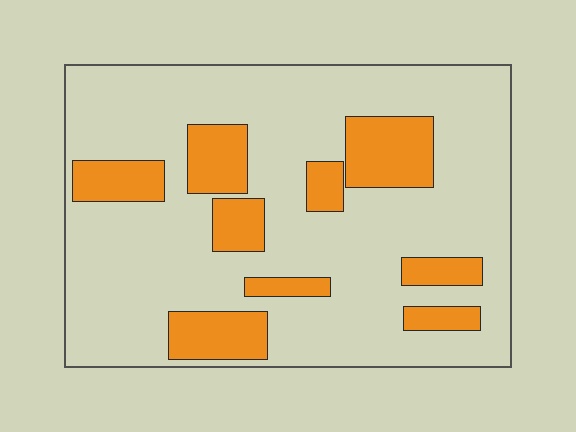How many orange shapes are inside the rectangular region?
9.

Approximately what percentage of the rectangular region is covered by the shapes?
Approximately 20%.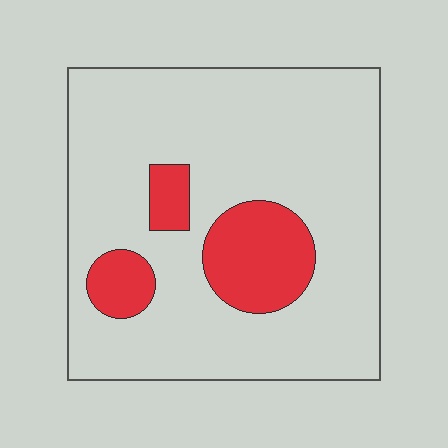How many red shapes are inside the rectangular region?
3.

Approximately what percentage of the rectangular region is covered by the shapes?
Approximately 15%.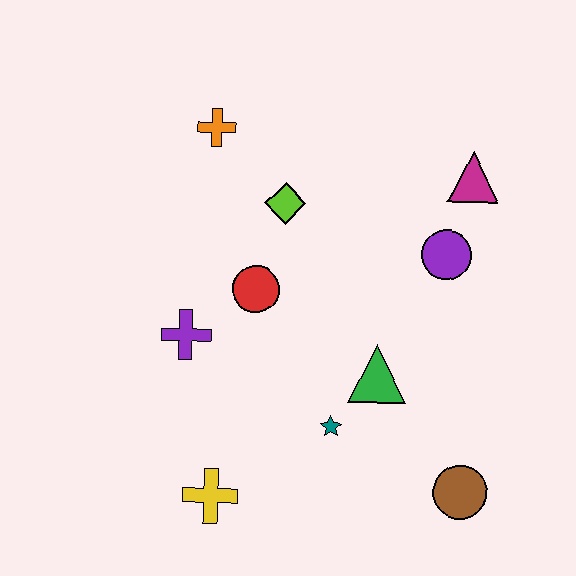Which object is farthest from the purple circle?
The yellow cross is farthest from the purple circle.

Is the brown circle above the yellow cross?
Yes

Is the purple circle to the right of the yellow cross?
Yes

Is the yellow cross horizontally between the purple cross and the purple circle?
Yes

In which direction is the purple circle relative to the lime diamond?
The purple circle is to the right of the lime diamond.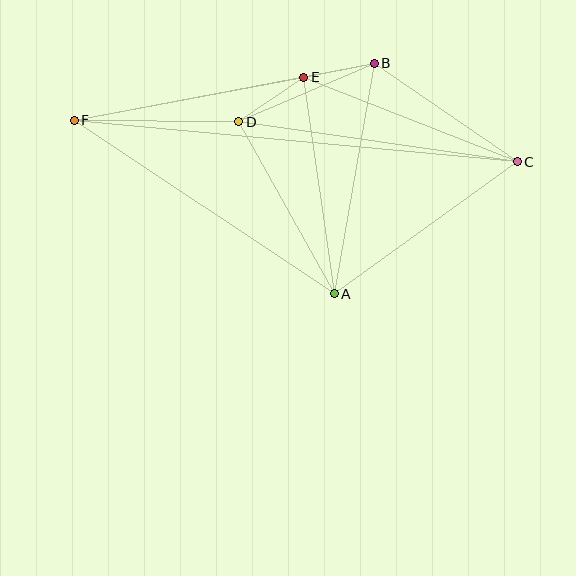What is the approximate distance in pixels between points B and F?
The distance between B and F is approximately 306 pixels.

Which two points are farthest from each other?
Points C and F are farthest from each other.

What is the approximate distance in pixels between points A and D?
The distance between A and D is approximately 197 pixels.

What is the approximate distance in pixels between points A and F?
The distance between A and F is approximately 313 pixels.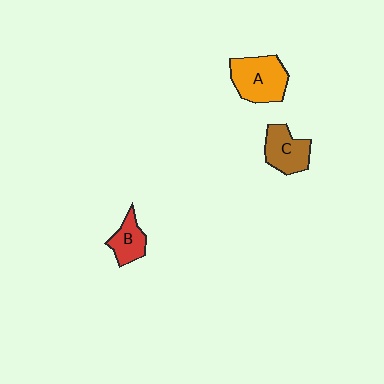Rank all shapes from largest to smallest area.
From largest to smallest: A (orange), C (brown), B (red).